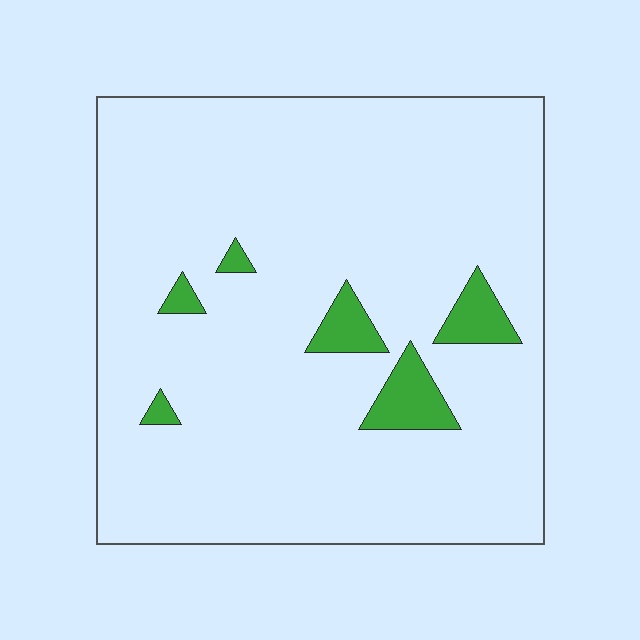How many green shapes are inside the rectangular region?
6.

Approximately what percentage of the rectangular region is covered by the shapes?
Approximately 5%.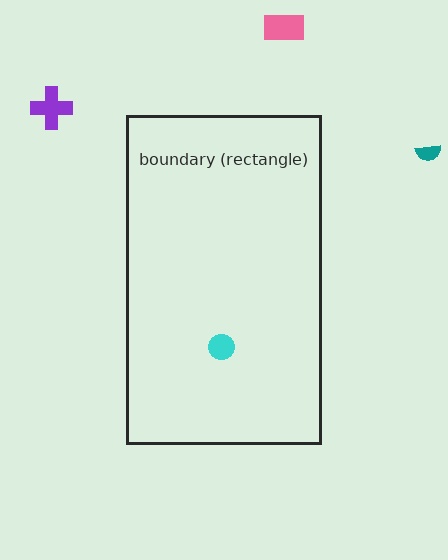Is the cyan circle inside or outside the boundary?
Inside.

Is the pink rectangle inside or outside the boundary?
Outside.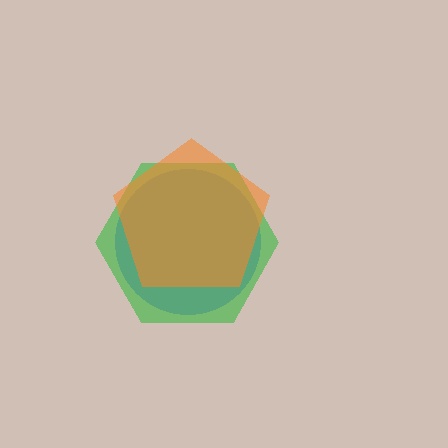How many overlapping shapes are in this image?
There are 3 overlapping shapes in the image.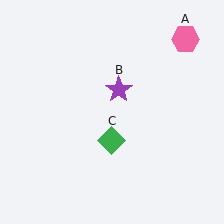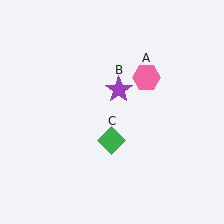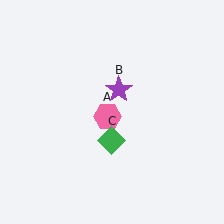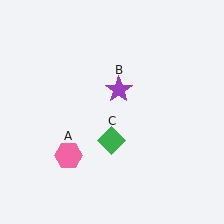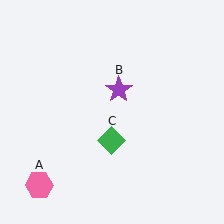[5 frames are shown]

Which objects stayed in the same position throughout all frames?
Purple star (object B) and green diamond (object C) remained stationary.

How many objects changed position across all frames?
1 object changed position: pink hexagon (object A).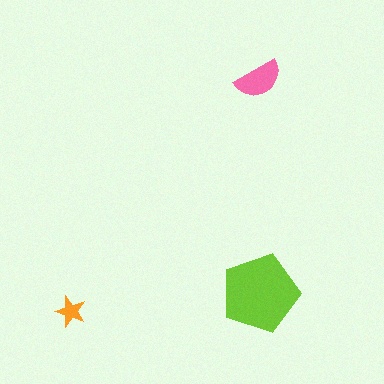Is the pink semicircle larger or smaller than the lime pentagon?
Smaller.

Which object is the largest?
The lime pentagon.